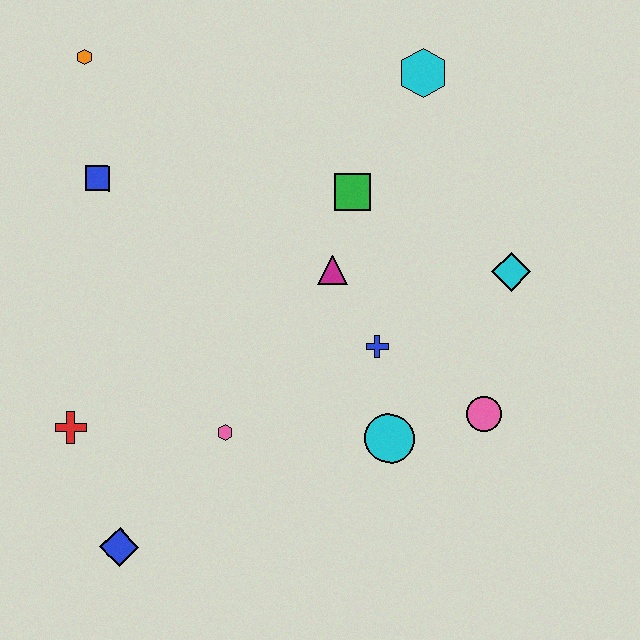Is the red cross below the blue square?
Yes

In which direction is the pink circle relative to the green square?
The pink circle is below the green square.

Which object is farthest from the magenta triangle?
The blue diamond is farthest from the magenta triangle.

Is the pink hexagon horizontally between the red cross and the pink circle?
Yes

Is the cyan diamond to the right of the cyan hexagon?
Yes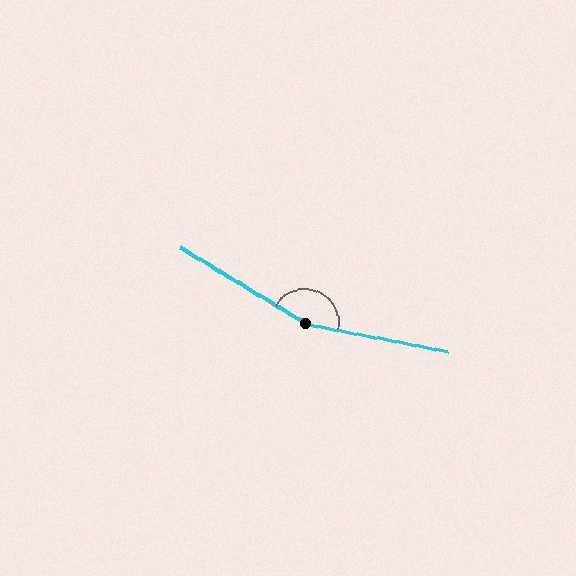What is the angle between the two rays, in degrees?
Approximately 160 degrees.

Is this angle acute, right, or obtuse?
It is obtuse.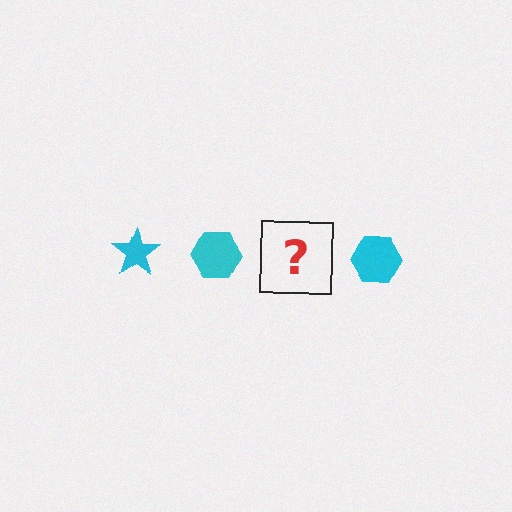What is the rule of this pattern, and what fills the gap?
The rule is that the pattern cycles through star, hexagon shapes in cyan. The gap should be filled with a cyan star.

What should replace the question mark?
The question mark should be replaced with a cyan star.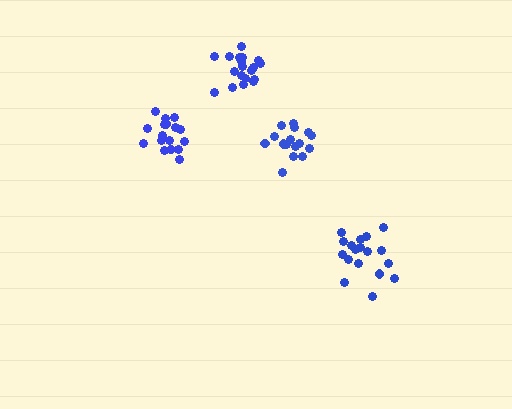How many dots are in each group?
Group 1: 17 dots, Group 2: 19 dots, Group 3: 18 dots, Group 4: 16 dots (70 total).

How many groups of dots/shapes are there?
There are 4 groups.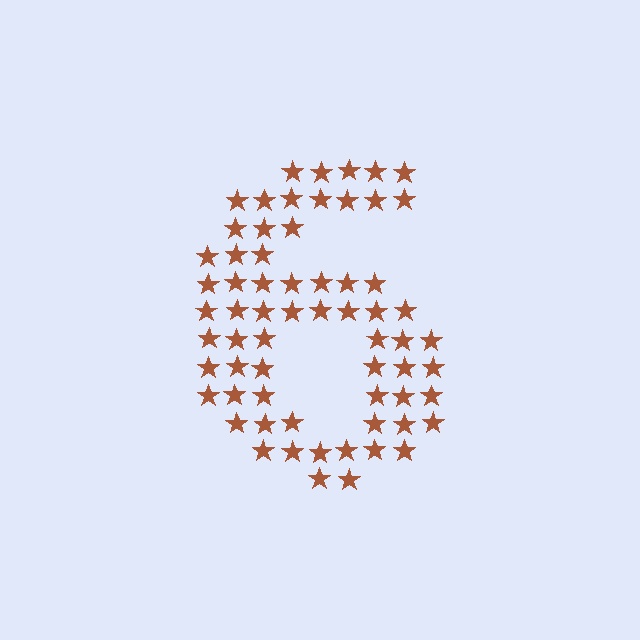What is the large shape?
The large shape is the digit 6.